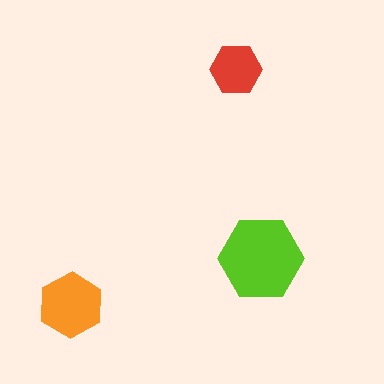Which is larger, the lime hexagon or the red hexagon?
The lime one.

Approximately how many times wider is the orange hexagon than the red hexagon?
About 1.5 times wider.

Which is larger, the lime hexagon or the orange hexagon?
The lime one.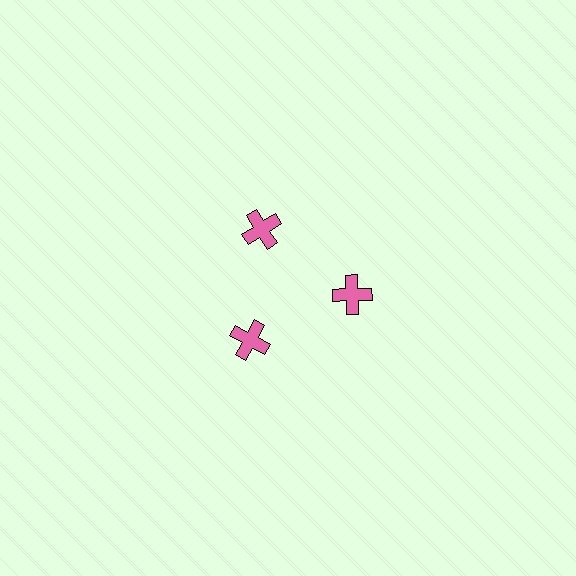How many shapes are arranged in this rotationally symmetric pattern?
There are 3 shapes, arranged in 3 groups of 1.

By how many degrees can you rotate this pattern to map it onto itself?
The pattern maps onto itself every 120 degrees of rotation.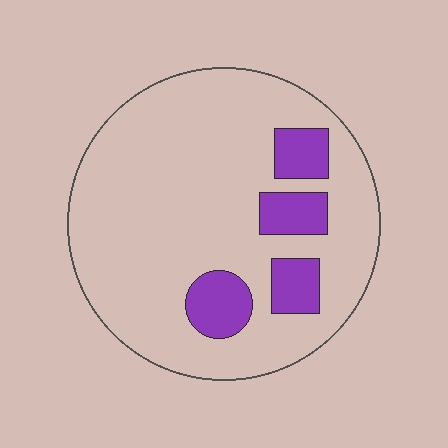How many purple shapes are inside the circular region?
4.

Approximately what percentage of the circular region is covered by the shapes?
Approximately 15%.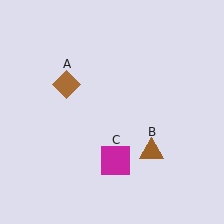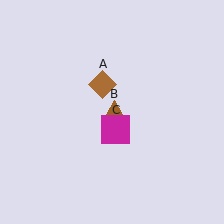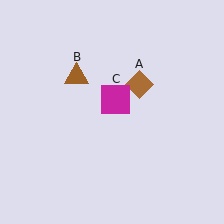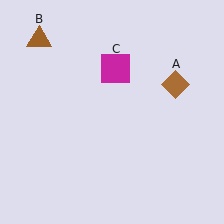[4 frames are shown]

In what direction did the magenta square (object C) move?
The magenta square (object C) moved up.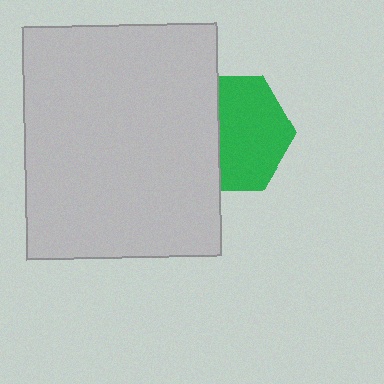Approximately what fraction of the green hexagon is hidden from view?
Roughly 40% of the green hexagon is hidden behind the light gray rectangle.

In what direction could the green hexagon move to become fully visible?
The green hexagon could move right. That would shift it out from behind the light gray rectangle entirely.